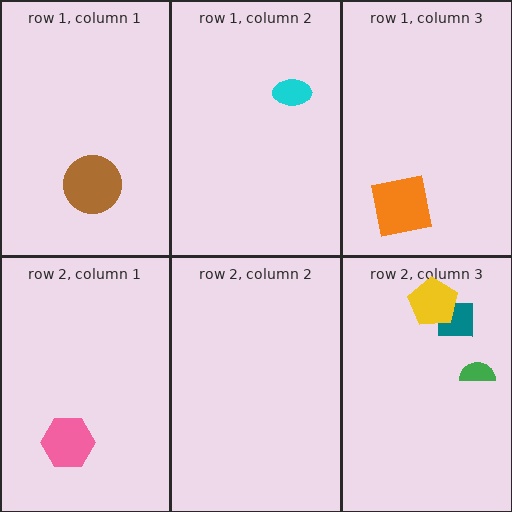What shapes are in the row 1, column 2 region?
The cyan ellipse.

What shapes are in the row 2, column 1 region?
The pink hexagon.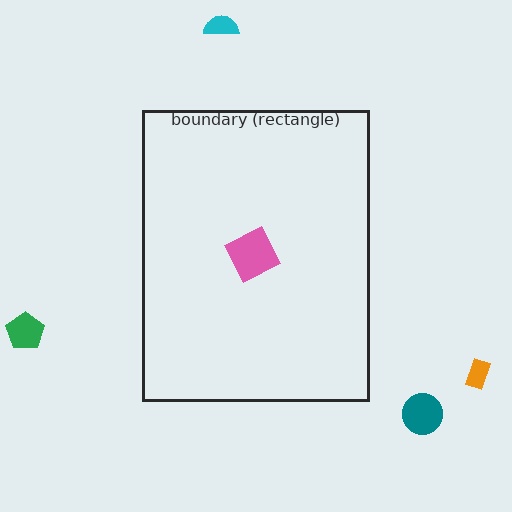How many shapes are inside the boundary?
1 inside, 4 outside.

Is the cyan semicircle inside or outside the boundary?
Outside.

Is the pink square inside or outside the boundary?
Inside.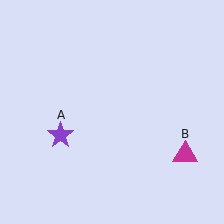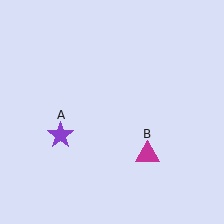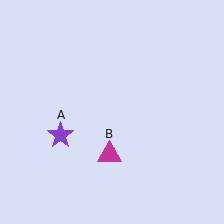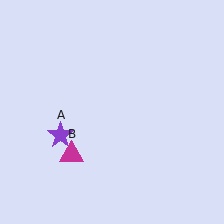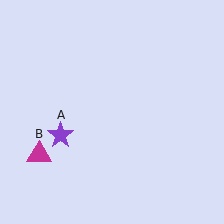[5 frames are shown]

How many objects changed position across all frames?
1 object changed position: magenta triangle (object B).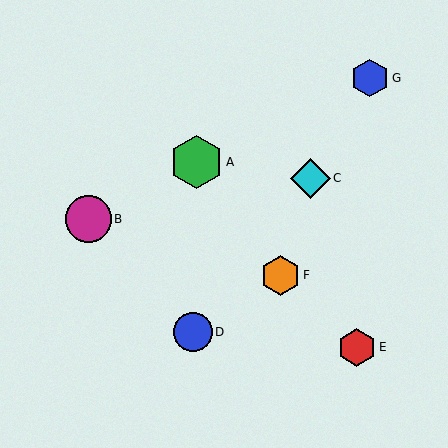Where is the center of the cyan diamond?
The center of the cyan diamond is at (310, 178).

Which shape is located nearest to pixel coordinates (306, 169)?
The cyan diamond (labeled C) at (310, 178) is nearest to that location.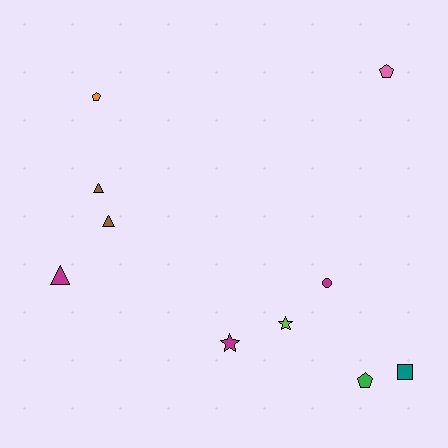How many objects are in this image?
There are 10 objects.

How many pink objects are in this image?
There is 1 pink object.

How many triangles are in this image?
There are 3 triangles.